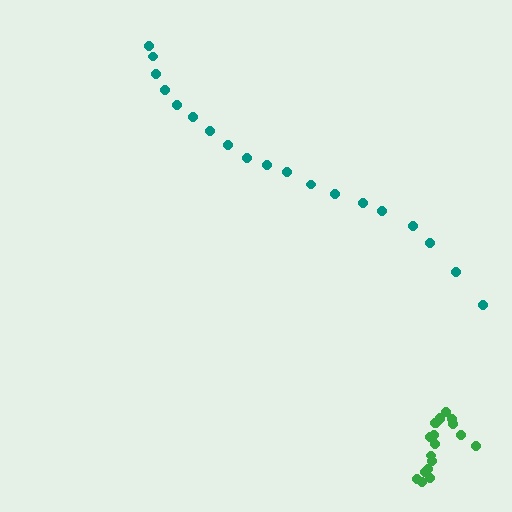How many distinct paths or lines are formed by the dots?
There are 2 distinct paths.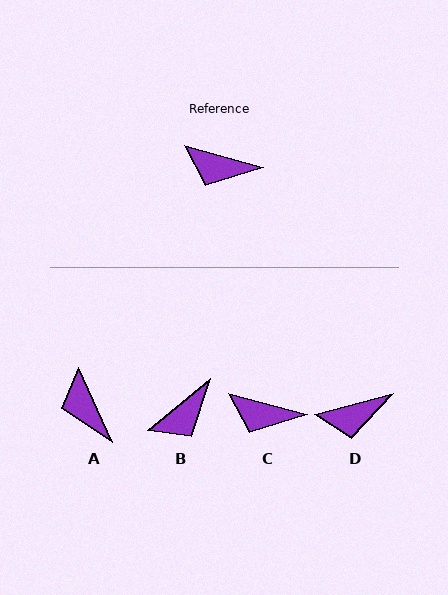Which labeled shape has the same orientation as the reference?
C.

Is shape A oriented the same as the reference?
No, it is off by about 50 degrees.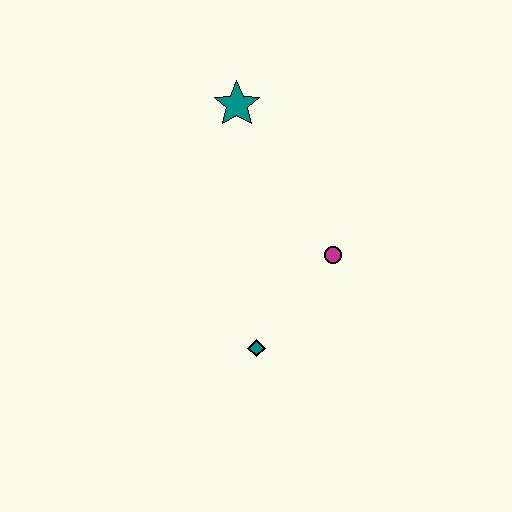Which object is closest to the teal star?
The magenta circle is closest to the teal star.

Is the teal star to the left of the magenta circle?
Yes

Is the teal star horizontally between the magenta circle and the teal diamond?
No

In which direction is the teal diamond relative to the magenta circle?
The teal diamond is below the magenta circle.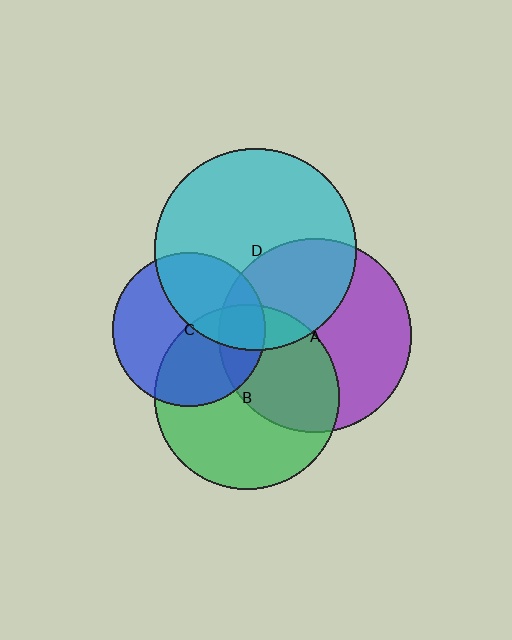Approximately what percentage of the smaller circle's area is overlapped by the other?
Approximately 45%.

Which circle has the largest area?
Circle D (cyan).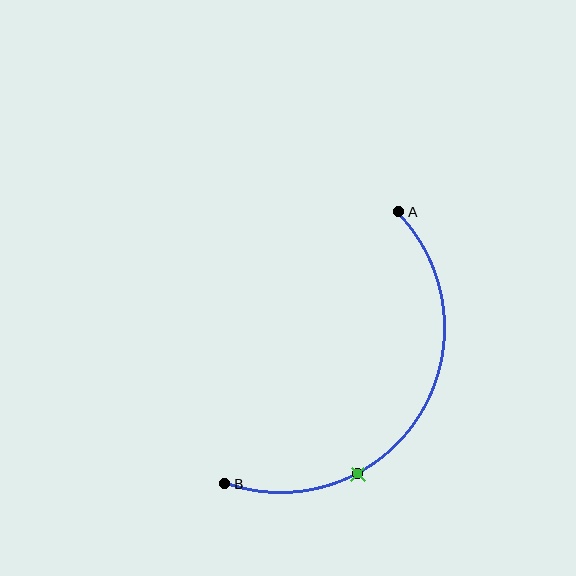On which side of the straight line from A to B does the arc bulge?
The arc bulges to the right of the straight line connecting A and B.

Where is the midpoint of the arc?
The arc midpoint is the point on the curve farthest from the straight line joining A and B. It sits to the right of that line.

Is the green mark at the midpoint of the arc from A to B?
No. The green mark lies on the arc but is closer to endpoint B. The arc midpoint would be at the point on the curve equidistant along the arc from both A and B.